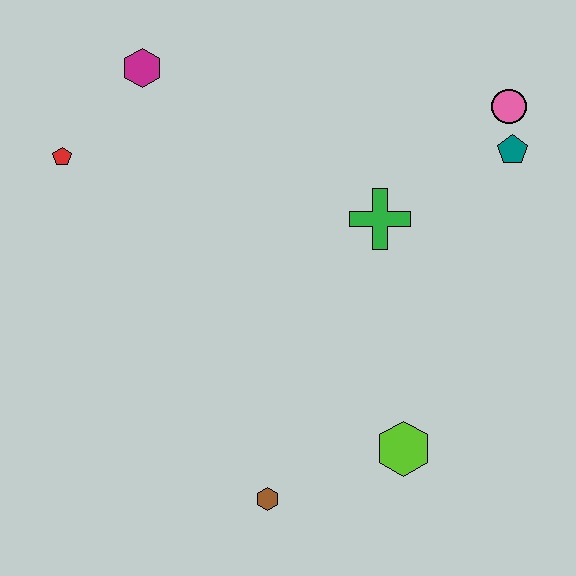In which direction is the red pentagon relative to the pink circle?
The red pentagon is to the left of the pink circle.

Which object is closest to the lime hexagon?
The brown hexagon is closest to the lime hexagon.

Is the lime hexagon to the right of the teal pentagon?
No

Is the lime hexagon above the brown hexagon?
Yes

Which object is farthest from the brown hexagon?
The pink circle is farthest from the brown hexagon.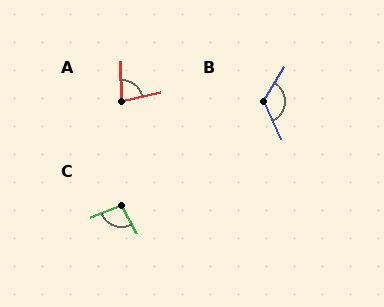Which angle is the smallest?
A, at approximately 79 degrees.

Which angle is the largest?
B, at approximately 124 degrees.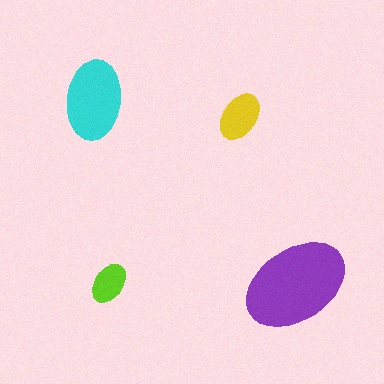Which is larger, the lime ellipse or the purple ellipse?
The purple one.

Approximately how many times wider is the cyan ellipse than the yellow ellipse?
About 1.5 times wider.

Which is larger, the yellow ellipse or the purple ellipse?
The purple one.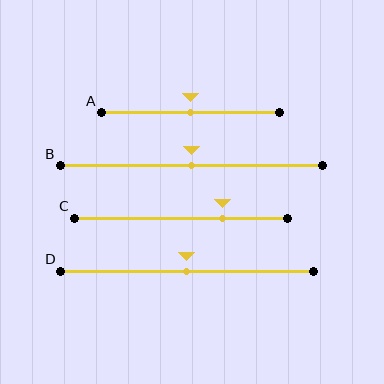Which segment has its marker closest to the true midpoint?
Segment A has its marker closest to the true midpoint.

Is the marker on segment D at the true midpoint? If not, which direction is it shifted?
Yes, the marker on segment D is at the true midpoint.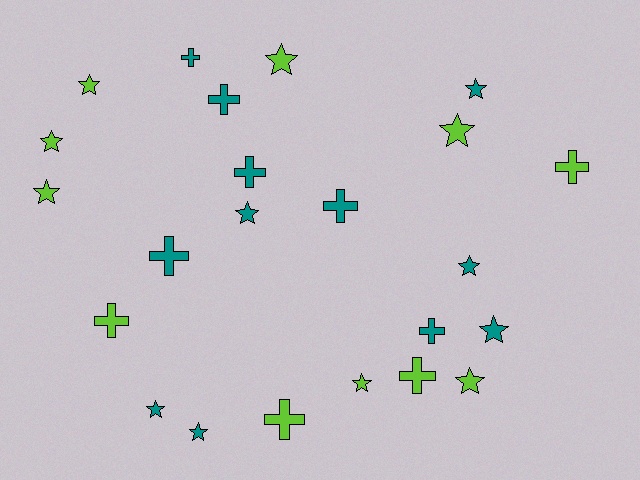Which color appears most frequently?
Teal, with 12 objects.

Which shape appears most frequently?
Star, with 13 objects.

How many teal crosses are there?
There are 6 teal crosses.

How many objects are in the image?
There are 23 objects.